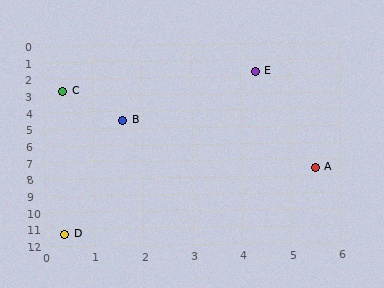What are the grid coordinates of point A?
Point A is at approximately (5.5, 7.5).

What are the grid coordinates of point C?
Point C is at approximately (0.4, 2.7).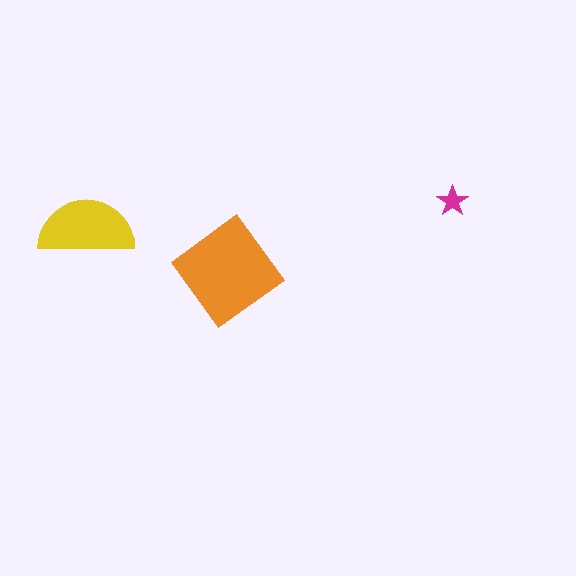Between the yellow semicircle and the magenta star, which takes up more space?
The yellow semicircle.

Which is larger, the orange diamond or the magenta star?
The orange diamond.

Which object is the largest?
The orange diamond.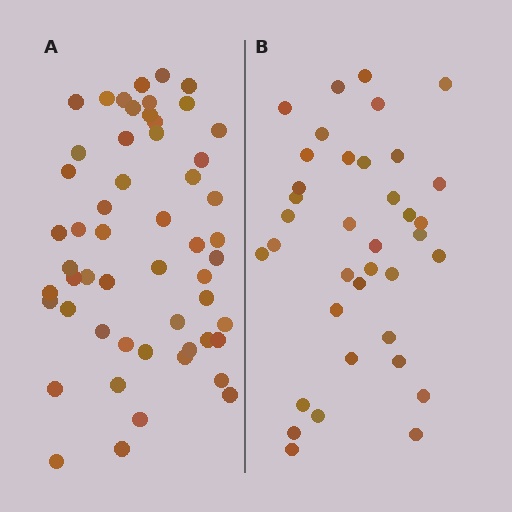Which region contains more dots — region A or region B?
Region A (the left region) has more dots.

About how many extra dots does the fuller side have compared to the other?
Region A has approximately 15 more dots than region B.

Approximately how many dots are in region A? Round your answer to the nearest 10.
About 50 dots. (The exact count is 54, which rounds to 50.)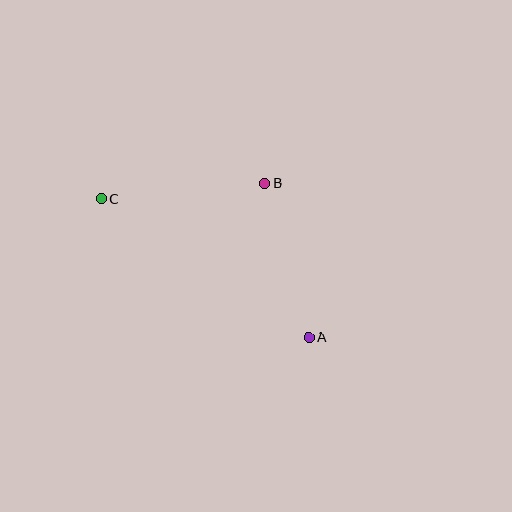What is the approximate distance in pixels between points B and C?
The distance between B and C is approximately 164 pixels.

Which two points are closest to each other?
Points A and B are closest to each other.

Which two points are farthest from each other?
Points A and C are farthest from each other.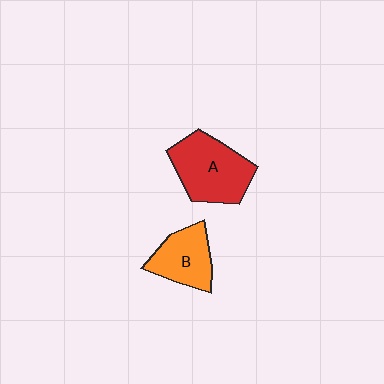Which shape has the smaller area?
Shape B (orange).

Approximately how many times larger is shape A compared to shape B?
Approximately 1.4 times.